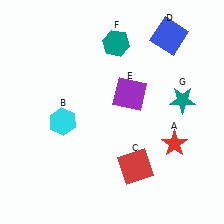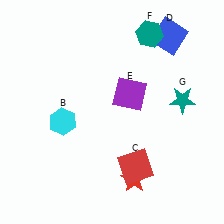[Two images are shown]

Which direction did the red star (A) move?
The red star (A) moved left.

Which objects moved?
The objects that moved are: the red star (A), the teal hexagon (F).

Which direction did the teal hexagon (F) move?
The teal hexagon (F) moved right.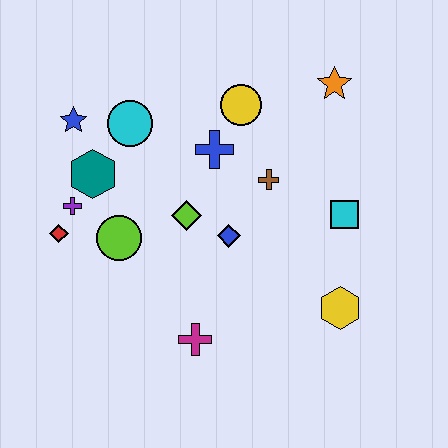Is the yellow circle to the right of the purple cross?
Yes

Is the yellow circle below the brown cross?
No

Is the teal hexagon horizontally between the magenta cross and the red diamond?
Yes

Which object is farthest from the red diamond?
The orange star is farthest from the red diamond.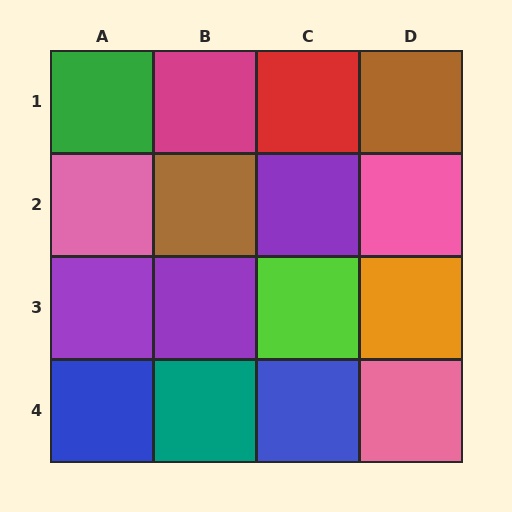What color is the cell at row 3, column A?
Purple.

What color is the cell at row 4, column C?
Blue.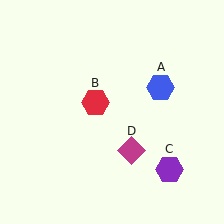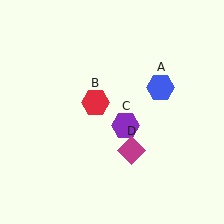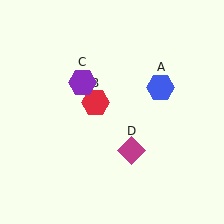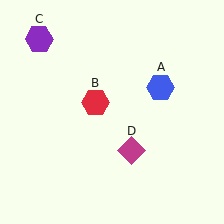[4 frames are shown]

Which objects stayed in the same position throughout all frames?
Blue hexagon (object A) and red hexagon (object B) and magenta diamond (object D) remained stationary.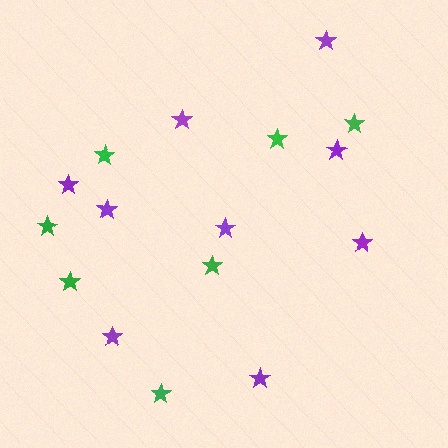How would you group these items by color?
There are 2 groups: one group of purple stars (9) and one group of green stars (7).